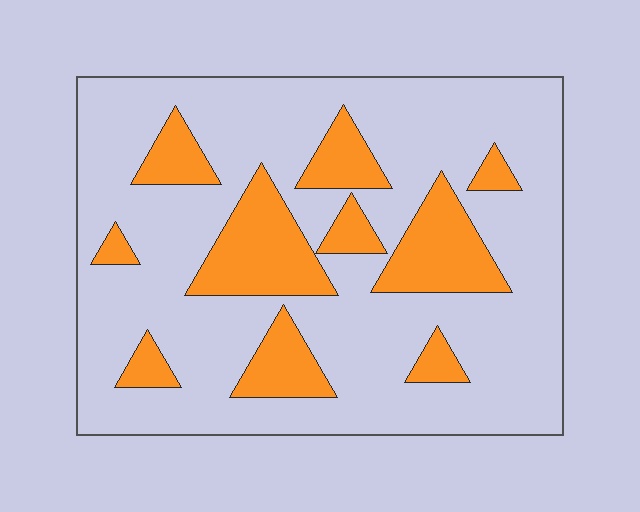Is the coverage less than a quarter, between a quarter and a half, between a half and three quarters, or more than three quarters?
Less than a quarter.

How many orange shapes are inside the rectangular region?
10.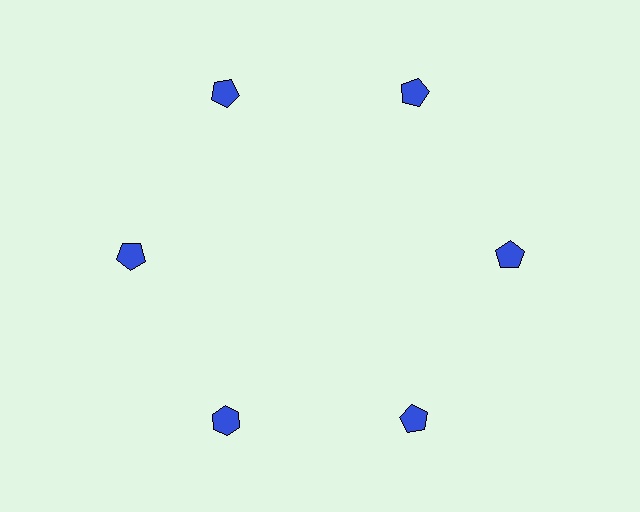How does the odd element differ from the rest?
It has a different shape: hexagon instead of pentagon.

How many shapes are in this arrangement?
There are 6 shapes arranged in a ring pattern.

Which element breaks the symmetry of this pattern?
The blue hexagon at roughly the 7 o'clock position breaks the symmetry. All other shapes are blue pentagons.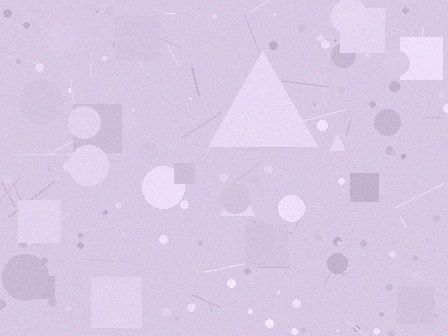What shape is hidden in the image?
A triangle is hidden in the image.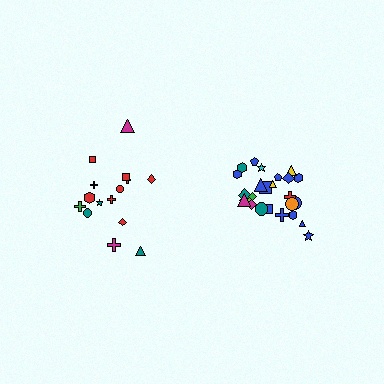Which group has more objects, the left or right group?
The right group.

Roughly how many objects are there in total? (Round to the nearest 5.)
Roughly 40 objects in total.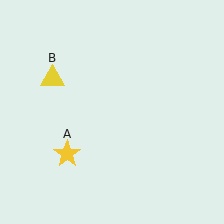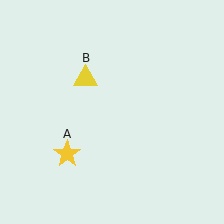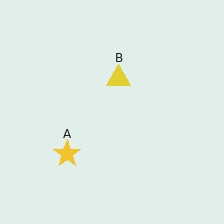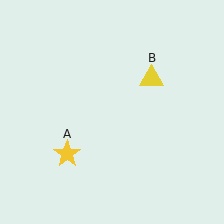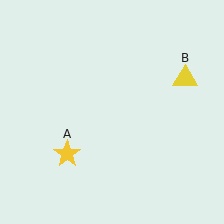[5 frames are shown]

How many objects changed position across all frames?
1 object changed position: yellow triangle (object B).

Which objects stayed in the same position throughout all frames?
Yellow star (object A) remained stationary.